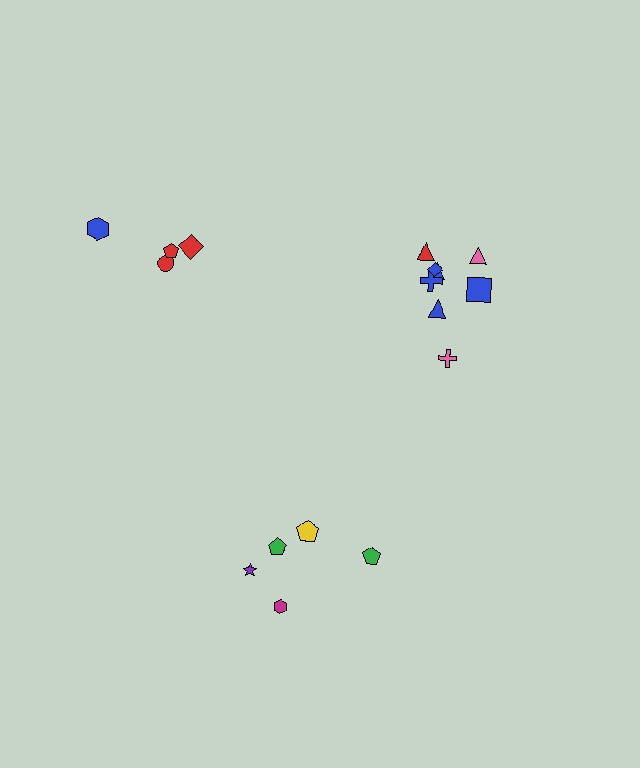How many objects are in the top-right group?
There are 8 objects.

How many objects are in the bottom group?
There are 5 objects.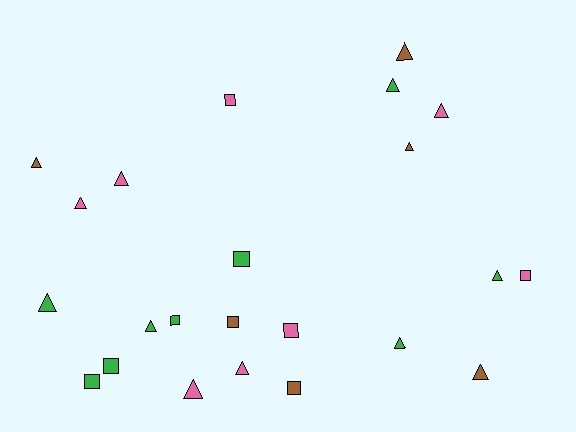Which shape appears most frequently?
Triangle, with 14 objects.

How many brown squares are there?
There are 2 brown squares.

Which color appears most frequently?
Green, with 9 objects.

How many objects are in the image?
There are 23 objects.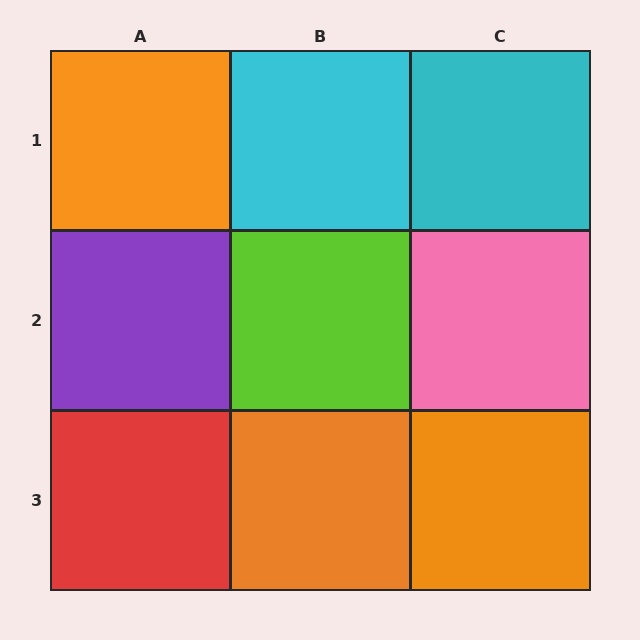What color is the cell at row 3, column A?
Red.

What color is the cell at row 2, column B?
Lime.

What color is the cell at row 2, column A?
Purple.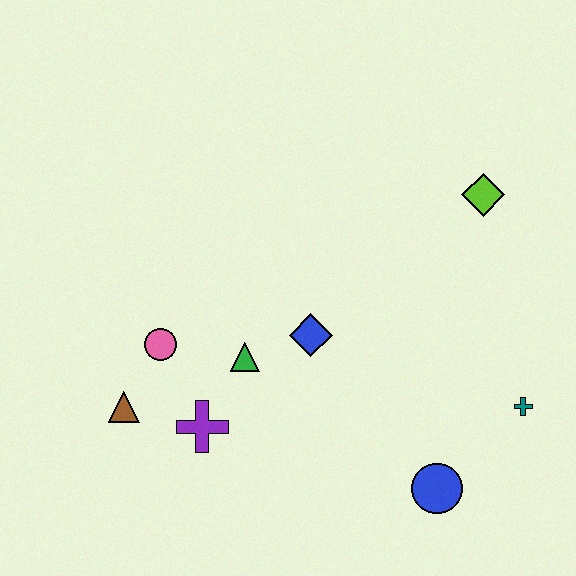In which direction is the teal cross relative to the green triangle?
The teal cross is to the right of the green triangle.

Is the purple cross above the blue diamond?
No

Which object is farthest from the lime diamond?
The brown triangle is farthest from the lime diamond.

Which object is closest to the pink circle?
The brown triangle is closest to the pink circle.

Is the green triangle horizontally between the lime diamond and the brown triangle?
Yes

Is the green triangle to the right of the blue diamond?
No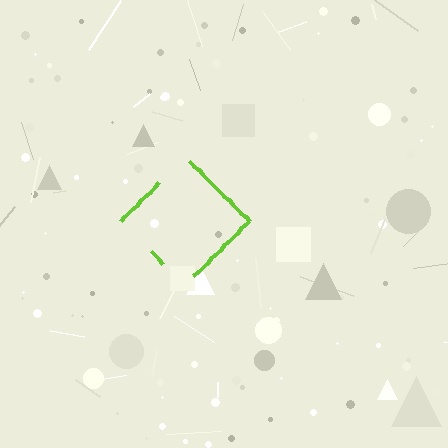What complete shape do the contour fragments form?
The contour fragments form a diamond.